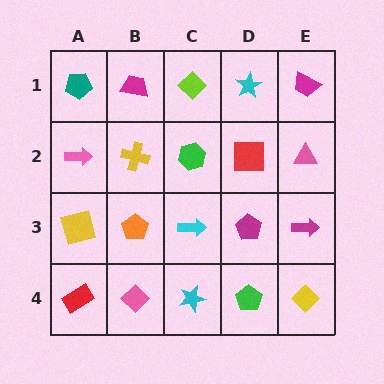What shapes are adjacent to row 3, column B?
A yellow cross (row 2, column B), a pink diamond (row 4, column B), a yellow square (row 3, column A), a cyan arrow (row 3, column C).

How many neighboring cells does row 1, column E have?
2.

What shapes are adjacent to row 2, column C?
A lime diamond (row 1, column C), a cyan arrow (row 3, column C), a yellow cross (row 2, column B), a red square (row 2, column D).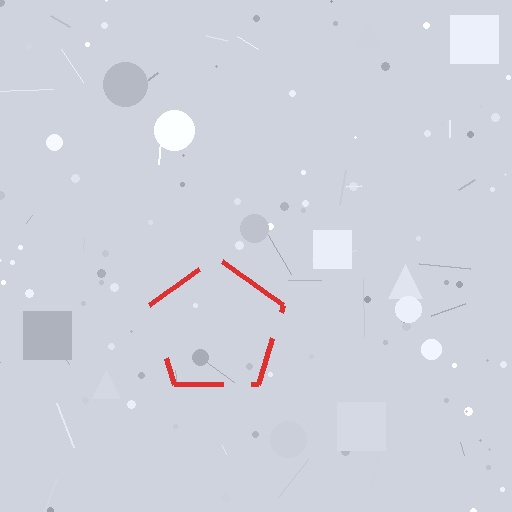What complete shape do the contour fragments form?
The contour fragments form a pentagon.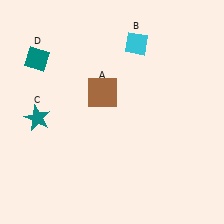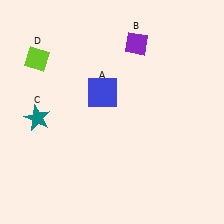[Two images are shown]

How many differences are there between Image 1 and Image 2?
There are 3 differences between the two images.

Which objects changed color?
A changed from brown to blue. B changed from cyan to purple. D changed from teal to lime.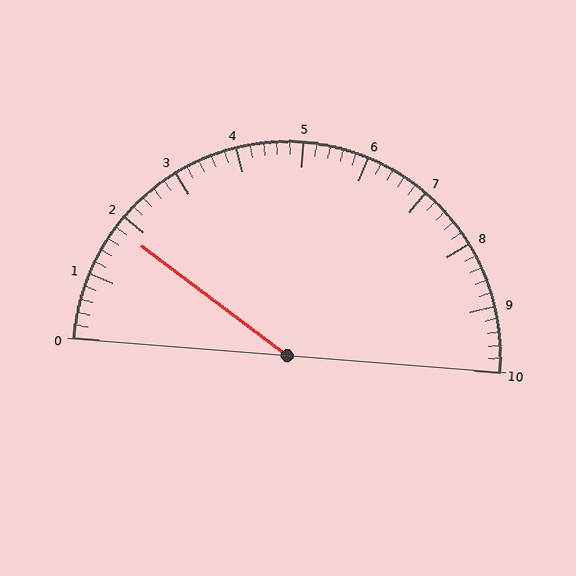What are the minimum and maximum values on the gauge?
The gauge ranges from 0 to 10.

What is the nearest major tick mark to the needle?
The nearest major tick mark is 2.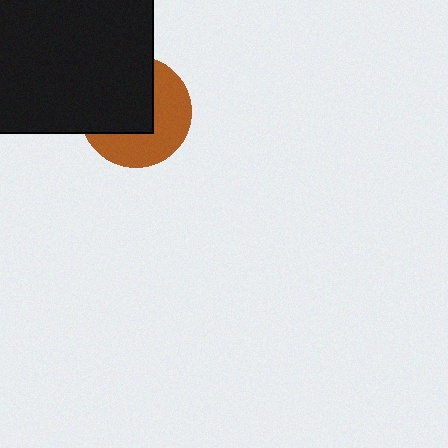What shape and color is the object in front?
The object in front is a black square.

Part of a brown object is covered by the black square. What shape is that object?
It is a circle.